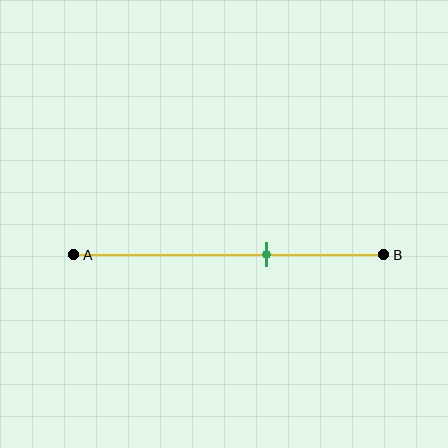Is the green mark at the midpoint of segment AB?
No, the mark is at about 60% from A, not at the 50% midpoint.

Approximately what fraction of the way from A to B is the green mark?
The green mark is approximately 60% of the way from A to B.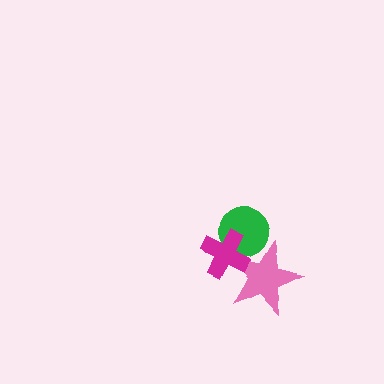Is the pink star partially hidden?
Yes, it is partially covered by another shape.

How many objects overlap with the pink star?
2 objects overlap with the pink star.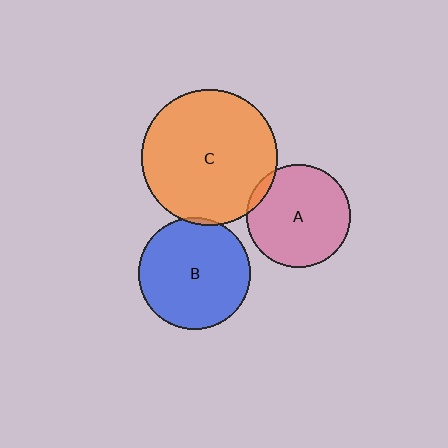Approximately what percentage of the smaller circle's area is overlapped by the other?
Approximately 5%.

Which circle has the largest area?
Circle C (orange).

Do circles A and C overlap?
Yes.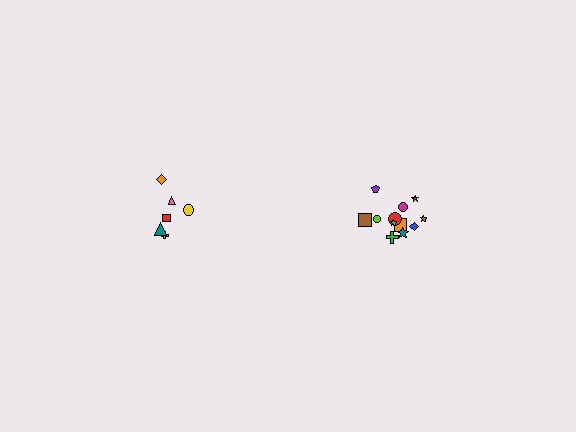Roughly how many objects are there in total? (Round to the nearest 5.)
Roughly 20 objects in total.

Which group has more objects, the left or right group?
The right group.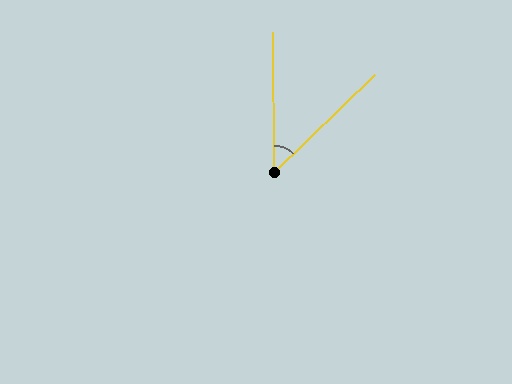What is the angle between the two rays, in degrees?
Approximately 46 degrees.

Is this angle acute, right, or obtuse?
It is acute.